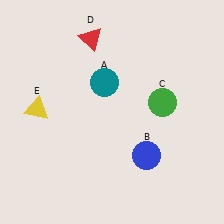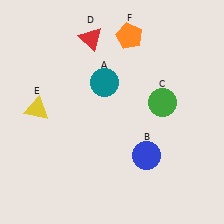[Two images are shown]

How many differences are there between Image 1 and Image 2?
There is 1 difference between the two images.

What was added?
An orange pentagon (F) was added in Image 2.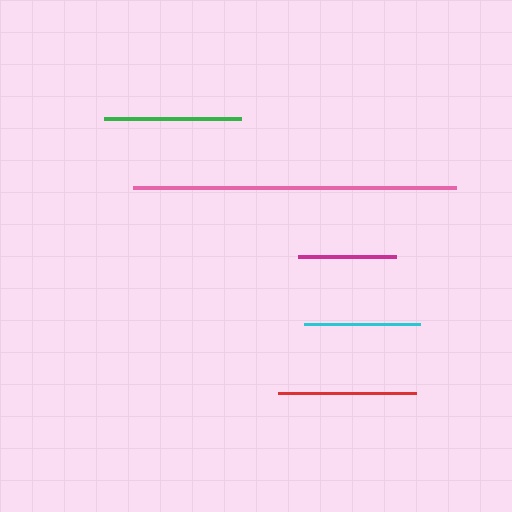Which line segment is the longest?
The pink line is the longest at approximately 323 pixels.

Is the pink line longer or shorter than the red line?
The pink line is longer than the red line.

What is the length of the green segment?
The green segment is approximately 137 pixels long.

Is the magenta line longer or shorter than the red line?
The red line is longer than the magenta line.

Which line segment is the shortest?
The magenta line is the shortest at approximately 98 pixels.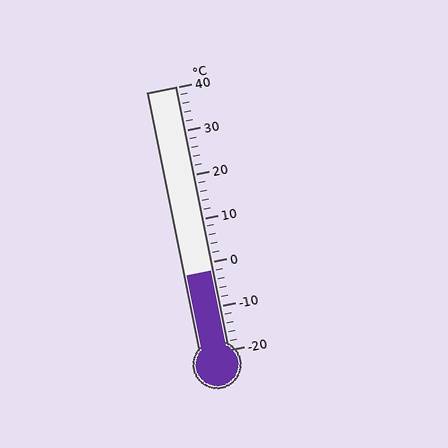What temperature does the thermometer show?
The thermometer shows approximately -2°C.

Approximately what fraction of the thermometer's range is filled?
The thermometer is filled to approximately 30% of its range.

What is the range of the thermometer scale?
The thermometer scale ranges from -20°C to 40°C.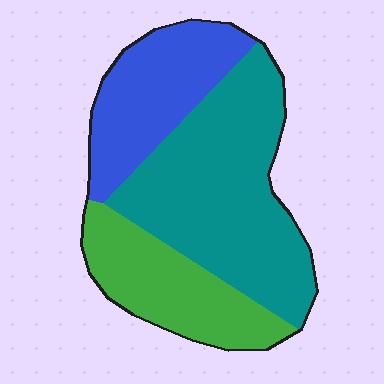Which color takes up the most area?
Teal, at roughly 50%.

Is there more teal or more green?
Teal.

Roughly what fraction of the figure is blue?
Blue takes up about one quarter (1/4) of the figure.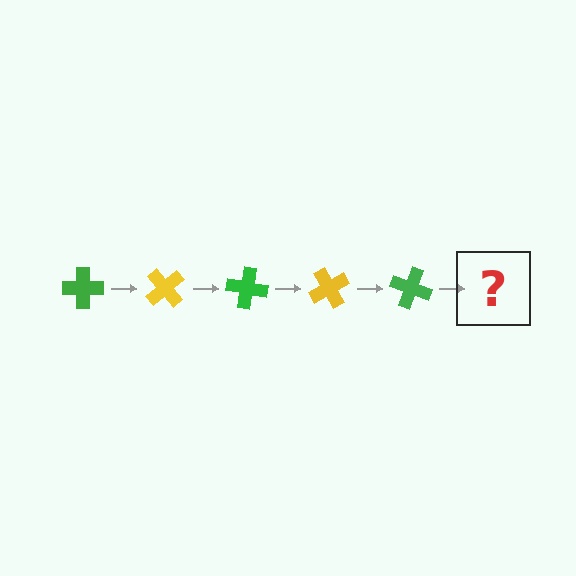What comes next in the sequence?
The next element should be a yellow cross, rotated 250 degrees from the start.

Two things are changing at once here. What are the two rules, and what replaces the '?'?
The two rules are that it rotates 50 degrees each step and the color cycles through green and yellow. The '?' should be a yellow cross, rotated 250 degrees from the start.